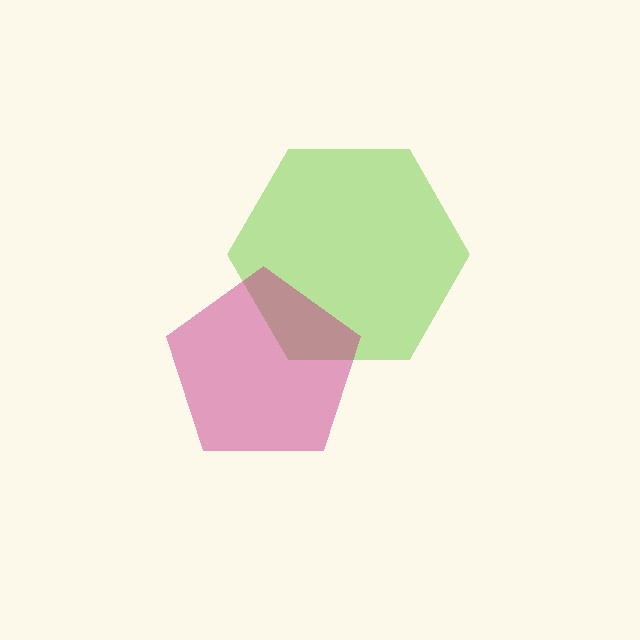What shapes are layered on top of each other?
The layered shapes are: a lime hexagon, a magenta pentagon.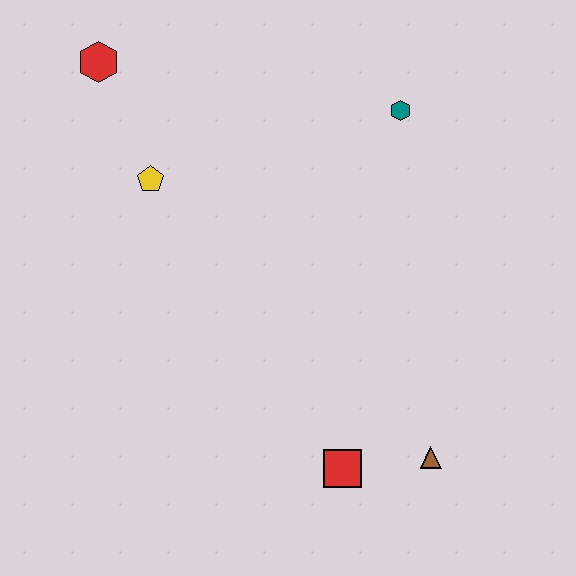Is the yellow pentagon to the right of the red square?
No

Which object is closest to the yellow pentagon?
The red hexagon is closest to the yellow pentagon.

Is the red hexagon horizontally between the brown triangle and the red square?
No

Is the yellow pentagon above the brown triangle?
Yes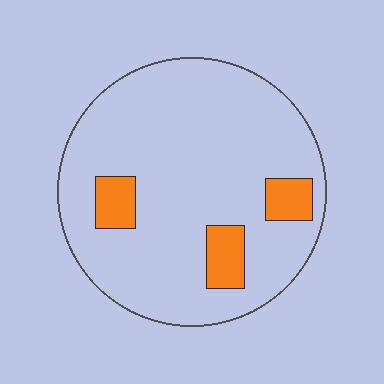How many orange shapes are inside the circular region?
3.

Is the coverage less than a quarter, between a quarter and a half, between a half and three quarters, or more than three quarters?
Less than a quarter.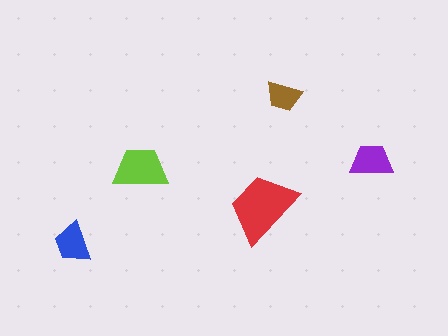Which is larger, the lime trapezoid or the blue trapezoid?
The lime one.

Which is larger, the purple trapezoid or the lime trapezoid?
The lime one.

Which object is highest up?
The brown trapezoid is topmost.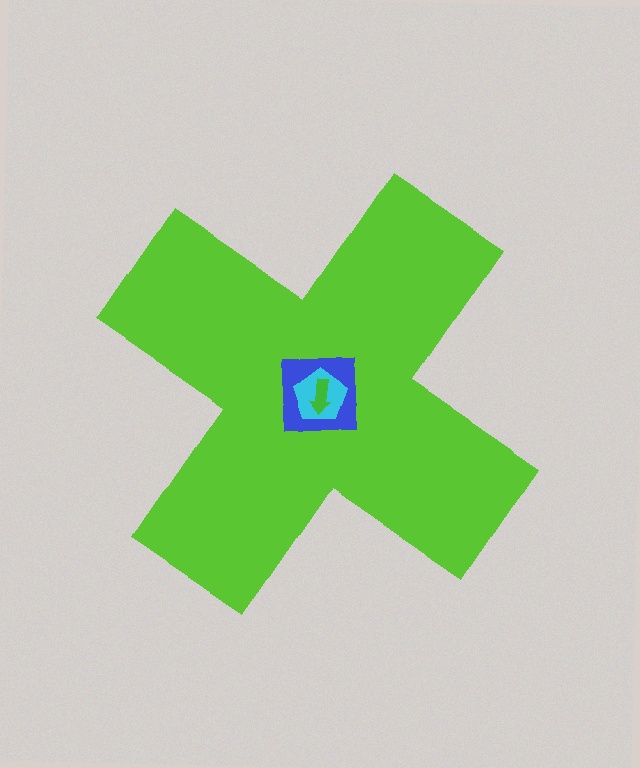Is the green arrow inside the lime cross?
Yes.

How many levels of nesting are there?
4.